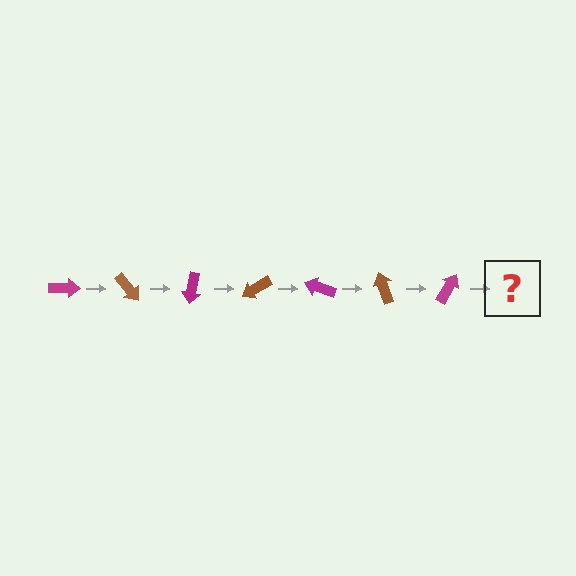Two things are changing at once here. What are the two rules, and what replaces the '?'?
The two rules are that it rotates 50 degrees each step and the color cycles through magenta and brown. The '?' should be a brown arrow, rotated 350 degrees from the start.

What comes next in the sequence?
The next element should be a brown arrow, rotated 350 degrees from the start.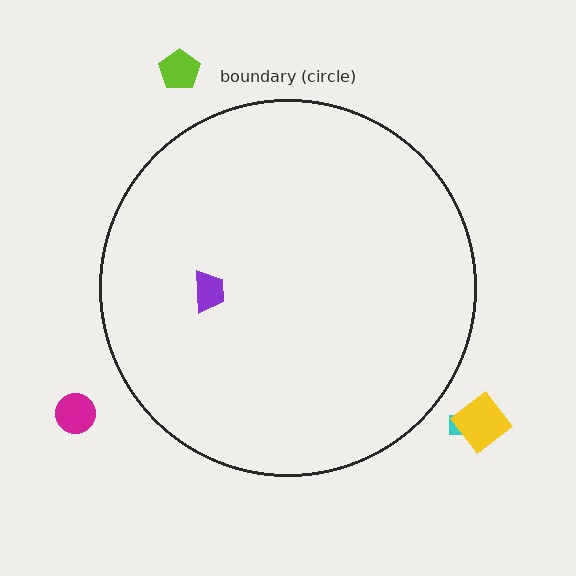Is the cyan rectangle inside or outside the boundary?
Outside.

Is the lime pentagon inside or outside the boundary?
Outside.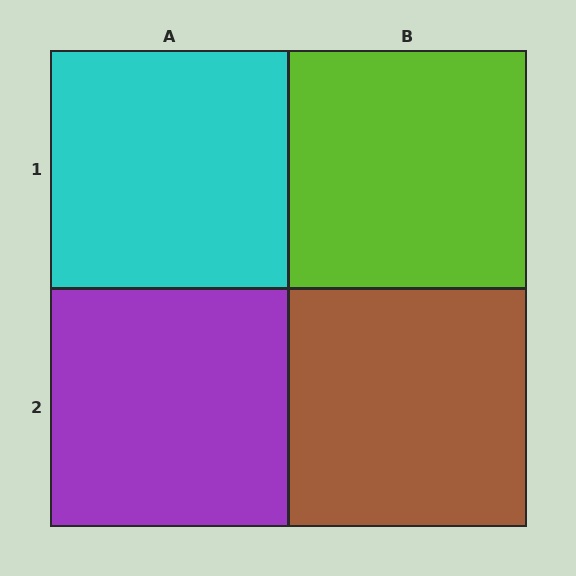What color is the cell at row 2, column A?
Purple.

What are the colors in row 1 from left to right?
Cyan, lime.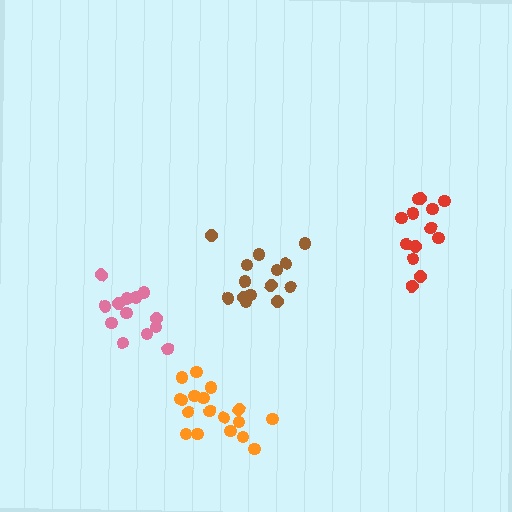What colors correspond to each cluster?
The clusters are colored: pink, brown, red, orange.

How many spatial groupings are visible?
There are 4 spatial groupings.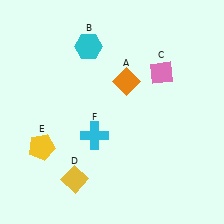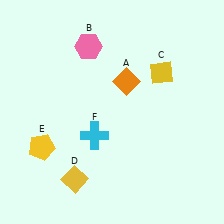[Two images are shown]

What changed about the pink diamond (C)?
In Image 1, C is pink. In Image 2, it changed to yellow.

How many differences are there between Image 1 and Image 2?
There are 2 differences between the two images.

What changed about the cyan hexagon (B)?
In Image 1, B is cyan. In Image 2, it changed to pink.